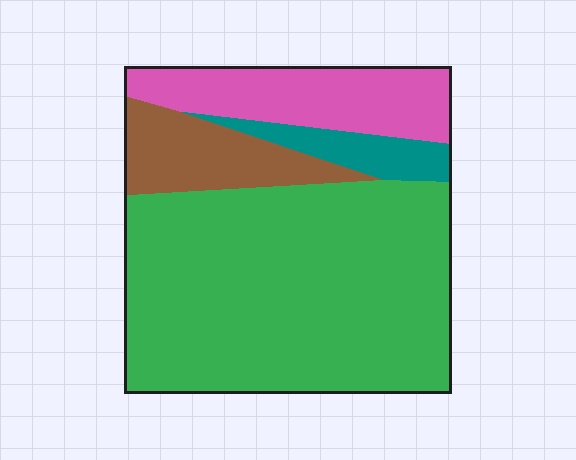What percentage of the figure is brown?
Brown takes up about one eighth (1/8) of the figure.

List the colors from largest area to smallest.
From largest to smallest: green, pink, brown, teal.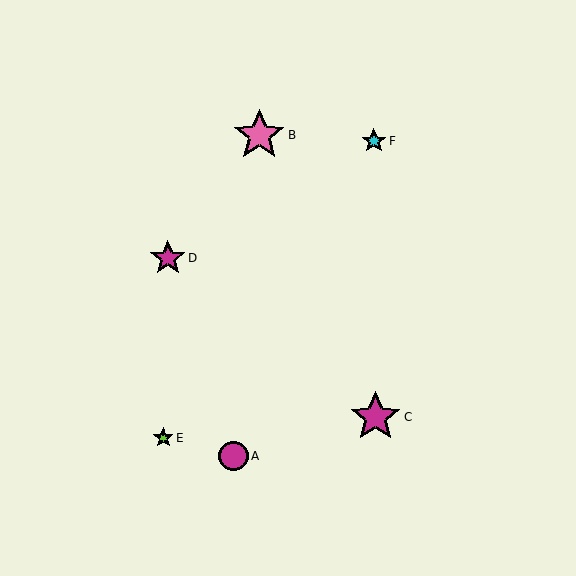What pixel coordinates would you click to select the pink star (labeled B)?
Click at (259, 135) to select the pink star B.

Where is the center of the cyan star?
The center of the cyan star is at (374, 141).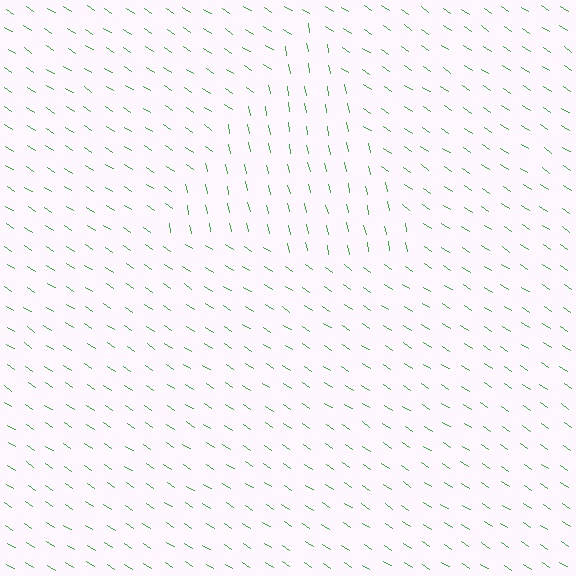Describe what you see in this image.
The image is filled with small green line segments. A triangle region in the image has lines oriented differently from the surrounding lines, creating a visible texture boundary.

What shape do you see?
I see a triangle.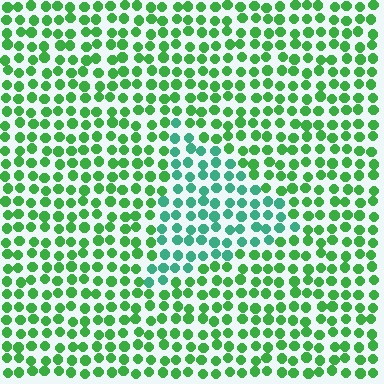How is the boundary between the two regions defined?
The boundary is defined purely by a slight shift in hue (about 35 degrees). Spacing, size, and orientation are identical on both sides.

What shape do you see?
I see a triangle.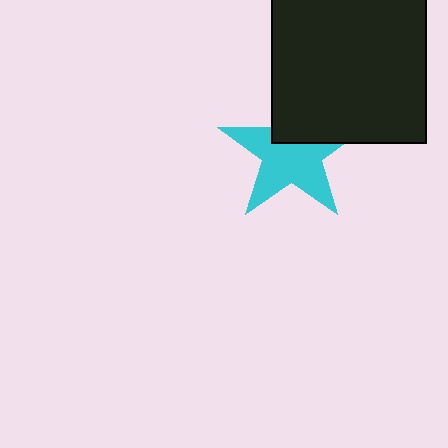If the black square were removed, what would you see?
You would see the complete cyan star.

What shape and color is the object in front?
The object in front is a black square.